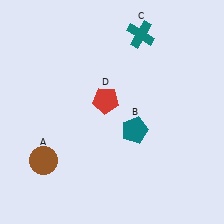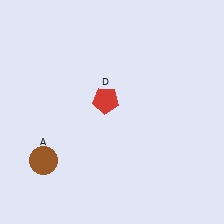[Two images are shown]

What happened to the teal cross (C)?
The teal cross (C) was removed in Image 2. It was in the top-right area of Image 1.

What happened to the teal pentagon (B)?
The teal pentagon (B) was removed in Image 2. It was in the bottom-right area of Image 1.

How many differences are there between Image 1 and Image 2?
There are 2 differences between the two images.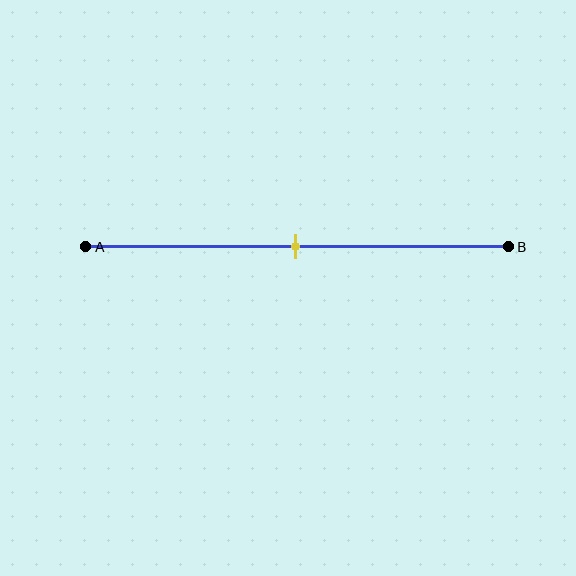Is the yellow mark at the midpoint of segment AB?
Yes, the mark is approximately at the midpoint.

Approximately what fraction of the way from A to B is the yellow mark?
The yellow mark is approximately 50% of the way from A to B.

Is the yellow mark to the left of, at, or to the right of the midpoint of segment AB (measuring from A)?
The yellow mark is approximately at the midpoint of segment AB.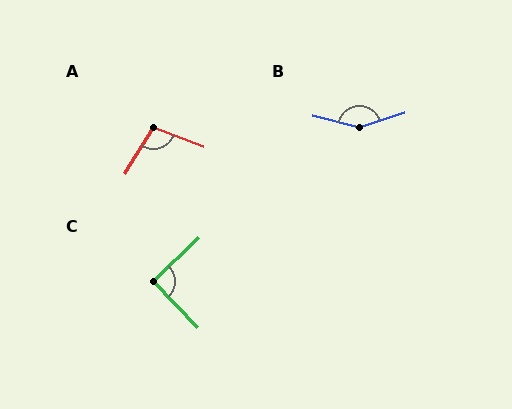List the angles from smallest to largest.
C (89°), A (102°), B (148°).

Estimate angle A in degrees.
Approximately 102 degrees.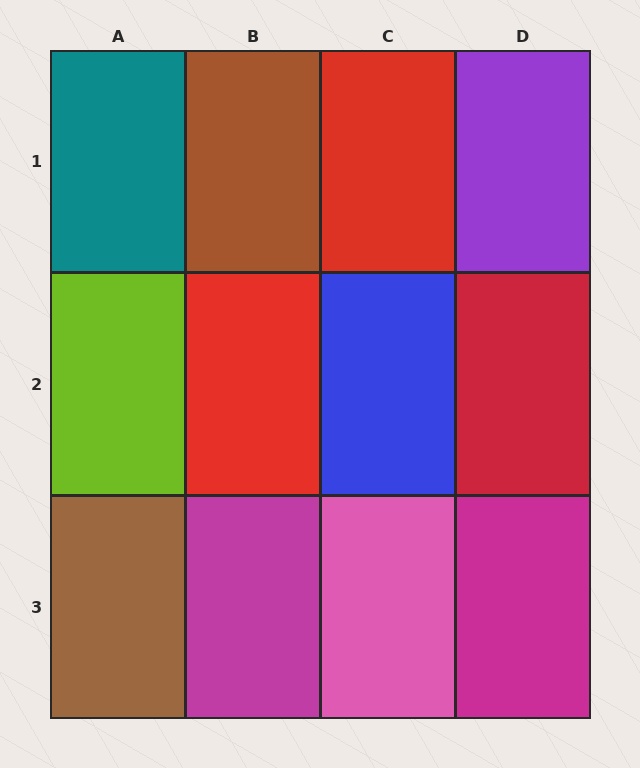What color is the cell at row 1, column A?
Teal.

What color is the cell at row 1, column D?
Purple.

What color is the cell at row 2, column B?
Red.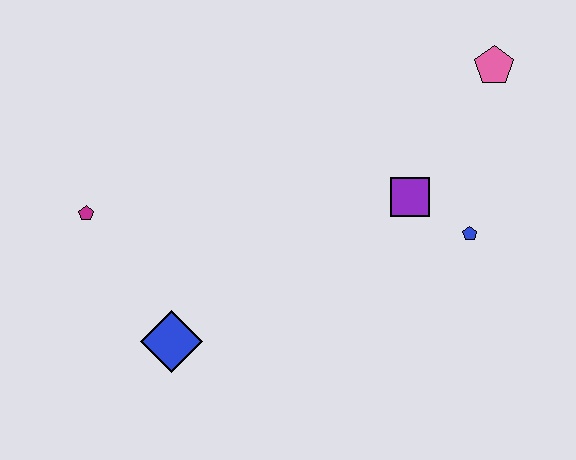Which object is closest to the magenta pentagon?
The blue diamond is closest to the magenta pentagon.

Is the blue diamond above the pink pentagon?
No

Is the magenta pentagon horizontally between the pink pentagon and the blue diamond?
No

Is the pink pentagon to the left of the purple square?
No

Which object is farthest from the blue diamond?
The pink pentagon is farthest from the blue diamond.